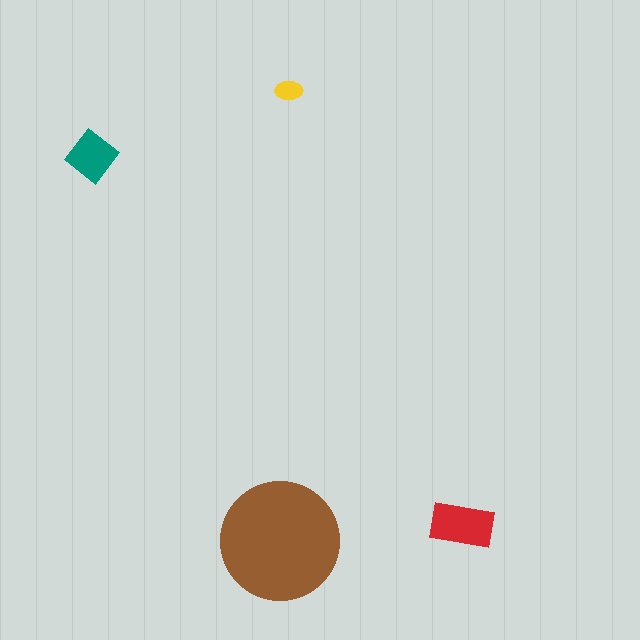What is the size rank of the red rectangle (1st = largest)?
2nd.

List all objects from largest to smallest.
The brown circle, the red rectangle, the teal diamond, the yellow ellipse.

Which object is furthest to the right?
The red rectangle is rightmost.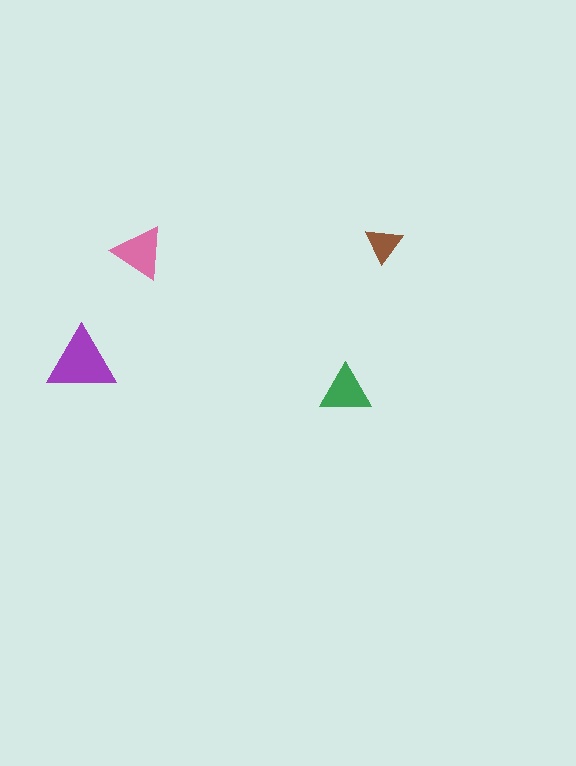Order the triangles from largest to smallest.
the purple one, the pink one, the green one, the brown one.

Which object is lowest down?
The green triangle is bottommost.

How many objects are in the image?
There are 4 objects in the image.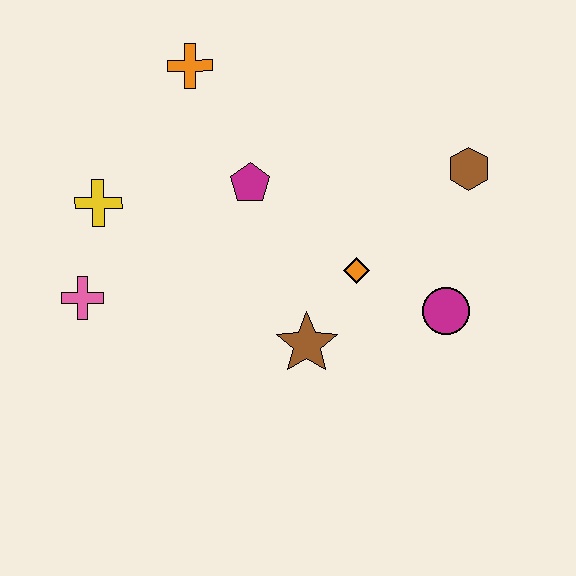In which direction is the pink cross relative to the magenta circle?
The pink cross is to the left of the magenta circle.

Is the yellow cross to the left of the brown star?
Yes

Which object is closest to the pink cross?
The yellow cross is closest to the pink cross.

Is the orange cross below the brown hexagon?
No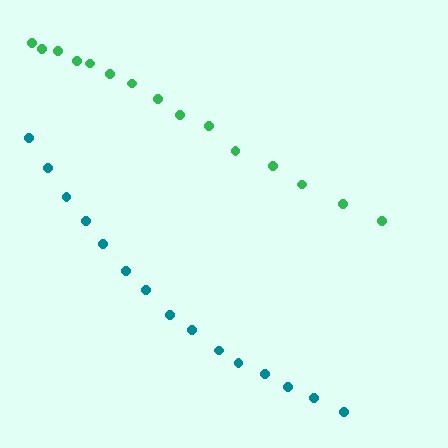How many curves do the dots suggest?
There are 2 distinct paths.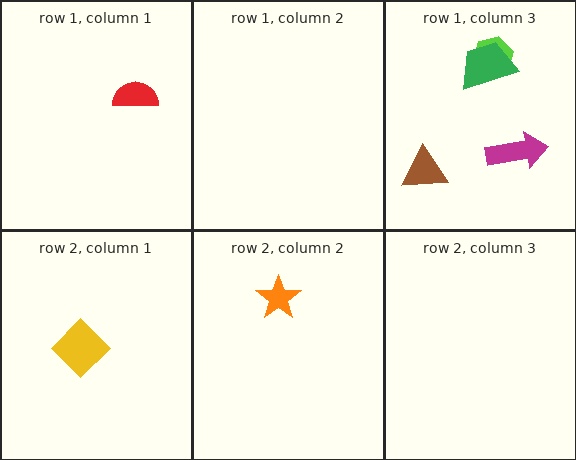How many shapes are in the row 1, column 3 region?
4.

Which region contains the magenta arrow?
The row 1, column 3 region.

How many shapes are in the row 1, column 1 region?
1.